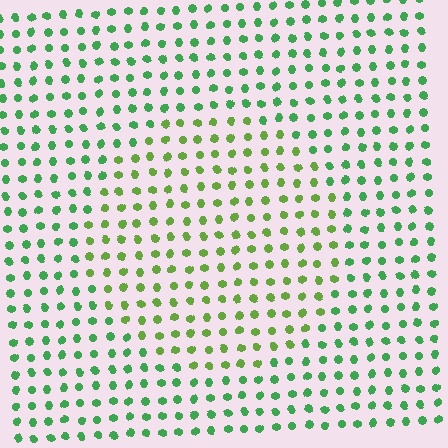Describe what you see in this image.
The image is filled with small green elements in a uniform arrangement. A circle-shaped region is visible where the elements are tinted to a slightly different hue, forming a subtle color boundary.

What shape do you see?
I see a circle.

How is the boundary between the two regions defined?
The boundary is defined purely by a slight shift in hue (about 34 degrees). Spacing, size, and orientation are identical on both sides.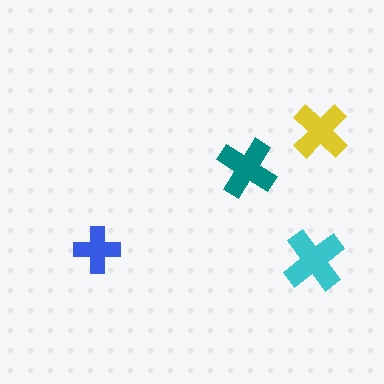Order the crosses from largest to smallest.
the cyan one, the teal one, the yellow one, the blue one.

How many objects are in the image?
There are 4 objects in the image.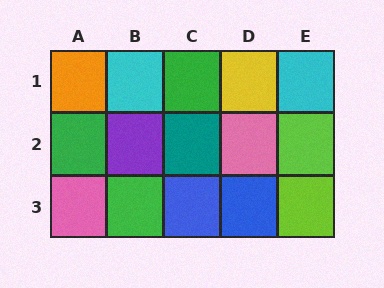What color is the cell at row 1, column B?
Cyan.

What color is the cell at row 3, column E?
Lime.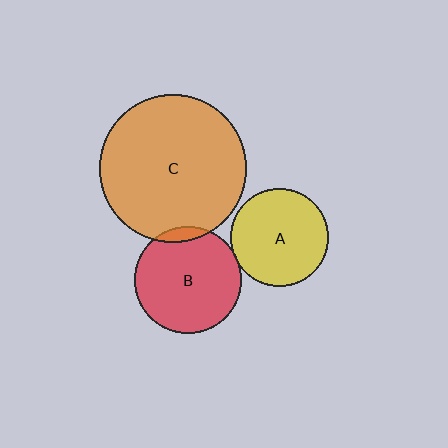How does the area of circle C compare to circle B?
Approximately 1.9 times.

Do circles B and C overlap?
Yes.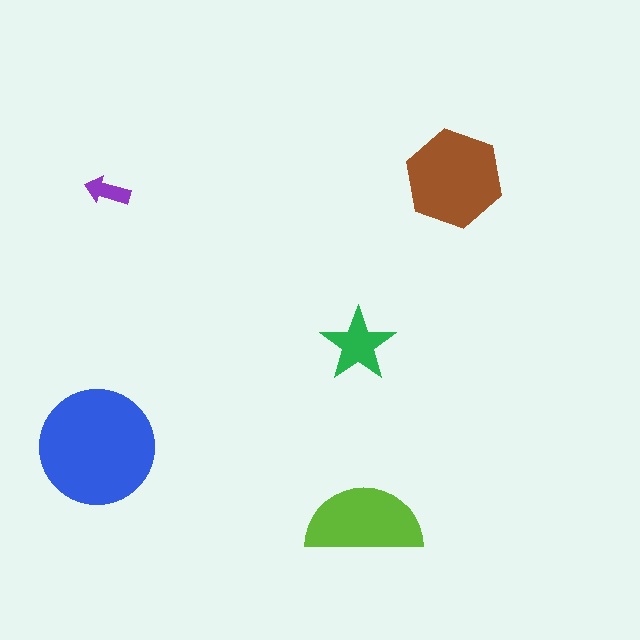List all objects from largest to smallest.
The blue circle, the brown hexagon, the lime semicircle, the green star, the purple arrow.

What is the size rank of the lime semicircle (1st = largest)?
3rd.